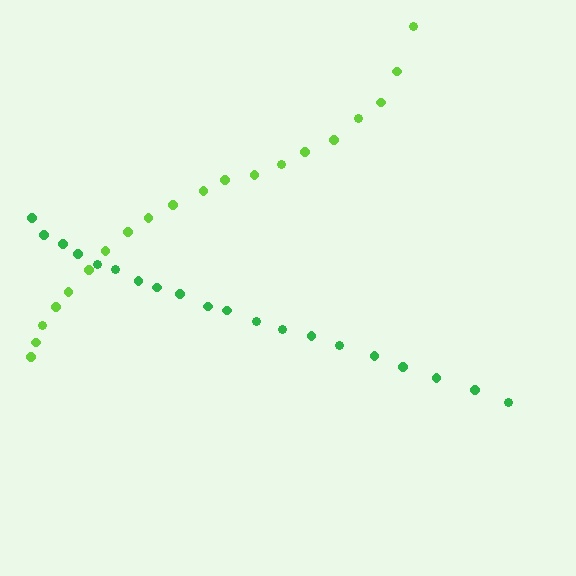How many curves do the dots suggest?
There are 2 distinct paths.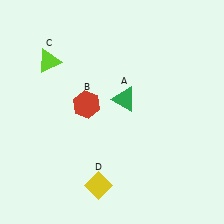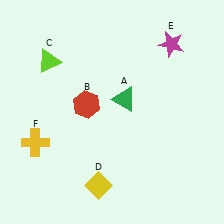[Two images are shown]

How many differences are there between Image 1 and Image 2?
There are 2 differences between the two images.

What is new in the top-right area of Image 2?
A magenta star (E) was added in the top-right area of Image 2.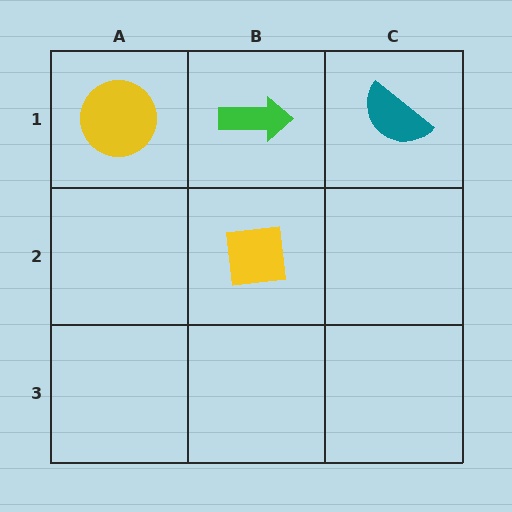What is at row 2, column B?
A yellow square.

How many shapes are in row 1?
3 shapes.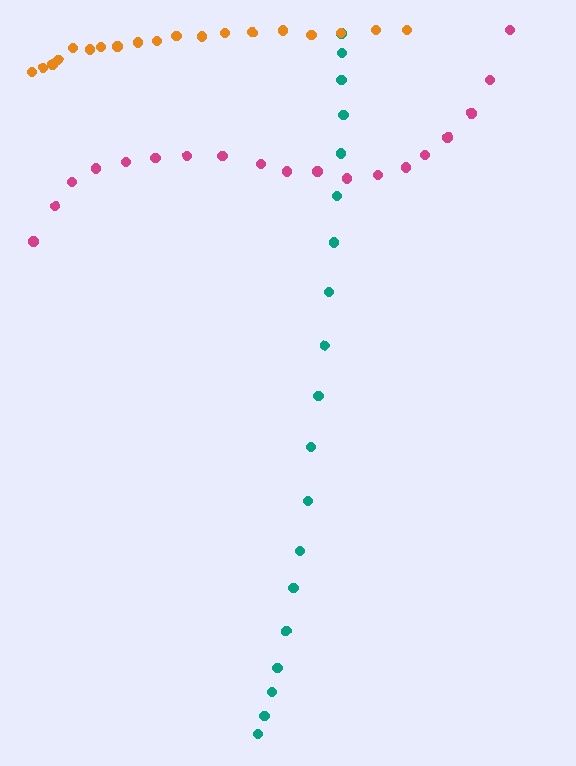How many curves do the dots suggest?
There are 3 distinct paths.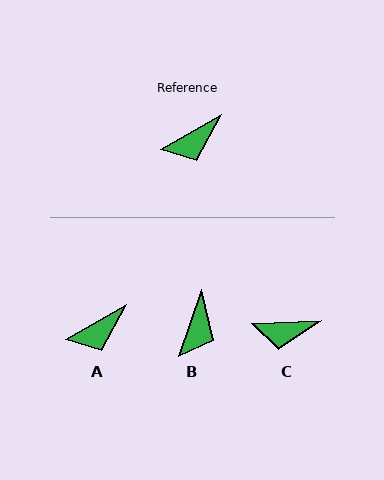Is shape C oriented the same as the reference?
No, it is off by about 27 degrees.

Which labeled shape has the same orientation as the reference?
A.